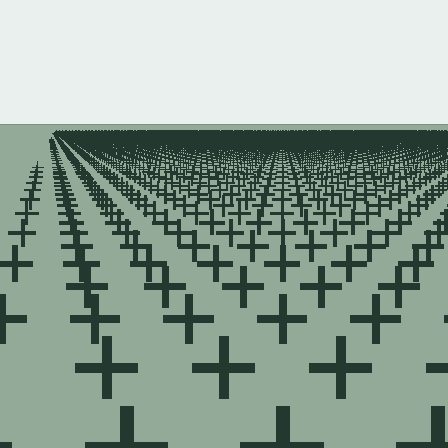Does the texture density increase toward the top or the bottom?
Density increases toward the top.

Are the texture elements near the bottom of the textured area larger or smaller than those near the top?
Larger. Near the bottom, elements are closer to the viewer and appear at a bigger on-screen size.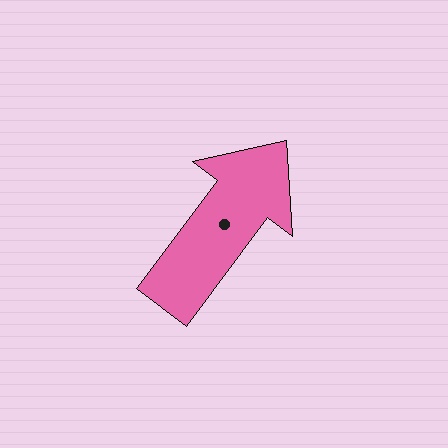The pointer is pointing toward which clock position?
Roughly 1 o'clock.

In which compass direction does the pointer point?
Northeast.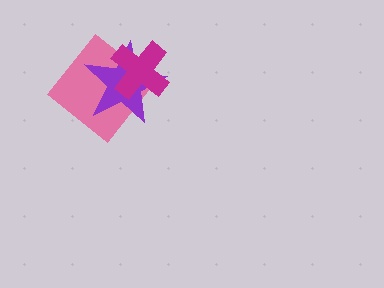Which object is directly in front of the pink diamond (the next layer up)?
The purple star is directly in front of the pink diamond.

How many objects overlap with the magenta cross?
2 objects overlap with the magenta cross.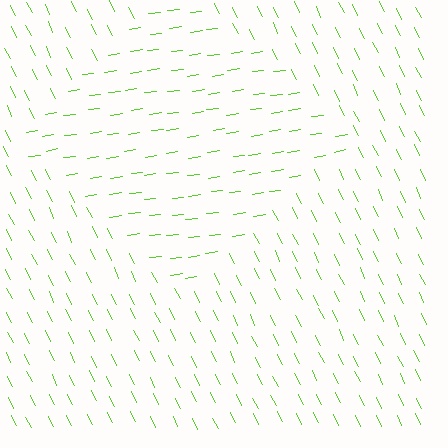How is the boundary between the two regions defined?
The boundary is defined purely by a change in line orientation (approximately 72 degrees difference). All lines are the same color and thickness.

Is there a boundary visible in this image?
Yes, there is a texture boundary formed by a change in line orientation.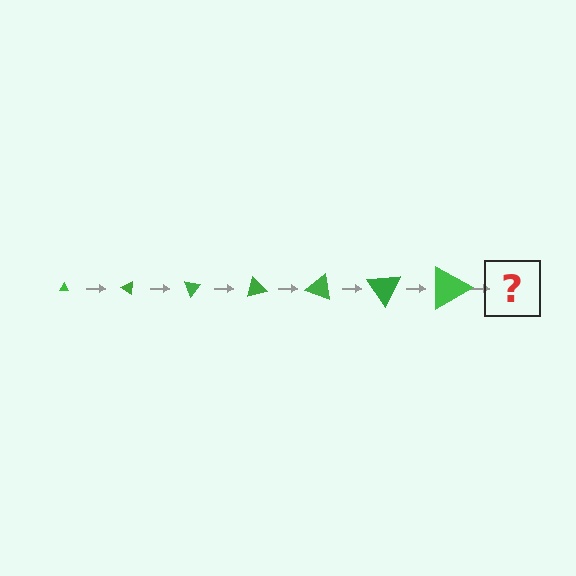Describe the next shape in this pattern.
It should be a triangle, larger than the previous one and rotated 245 degrees from the start.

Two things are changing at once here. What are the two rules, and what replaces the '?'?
The two rules are that the triangle grows larger each step and it rotates 35 degrees each step. The '?' should be a triangle, larger than the previous one and rotated 245 degrees from the start.